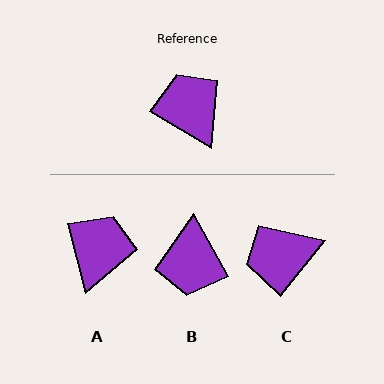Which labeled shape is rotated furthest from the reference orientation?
B, about 150 degrees away.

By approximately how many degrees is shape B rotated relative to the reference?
Approximately 150 degrees counter-clockwise.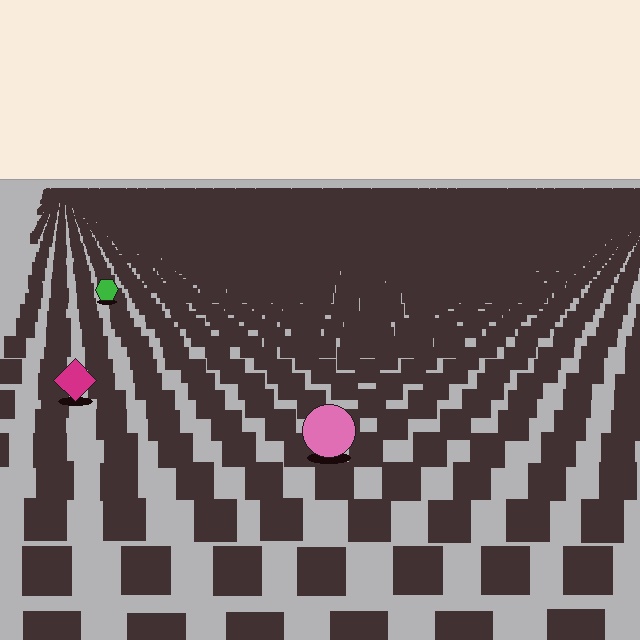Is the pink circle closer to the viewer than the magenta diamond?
Yes. The pink circle is closer — you can tell from the texture gradient: the ground texture is coarser near it.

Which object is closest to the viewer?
The pink circle is closest. The texture marks near it are larger and more spread out.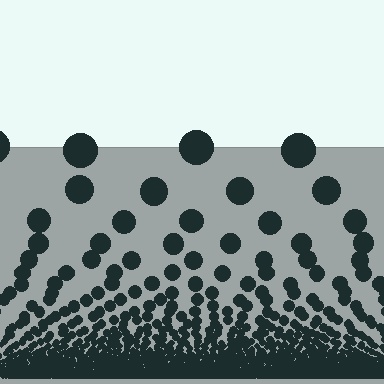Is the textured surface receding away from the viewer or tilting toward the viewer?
The surface appears to tilt toward the viewer. Texture elements get larger and sparser toward the top.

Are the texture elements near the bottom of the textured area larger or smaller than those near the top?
Smaller. The gradient is inverted — elements near the bottom are smaller and denser.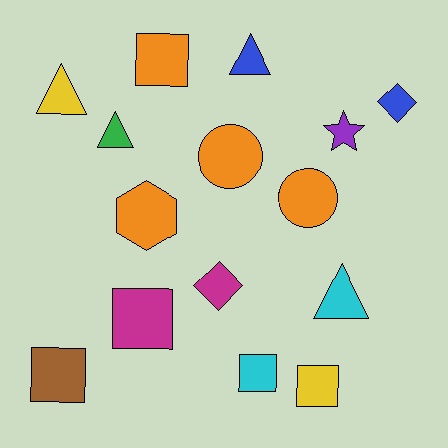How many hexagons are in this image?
There is 1 hexagon.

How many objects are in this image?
There are 15 objects.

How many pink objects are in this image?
There are no pink objects.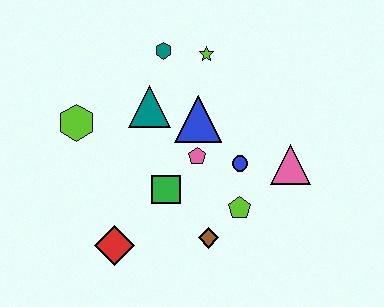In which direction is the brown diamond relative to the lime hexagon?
The brown diamond is to the right of the lime hexagon.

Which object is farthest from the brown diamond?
The teal hexagon is farthest from the brown diamond.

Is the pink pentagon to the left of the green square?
No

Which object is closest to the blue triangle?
The pink pentagon is closest to the blue triangle.